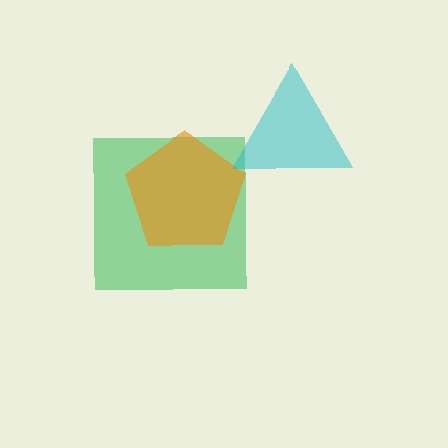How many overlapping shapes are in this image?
There are 3 overlapping shapes in the image.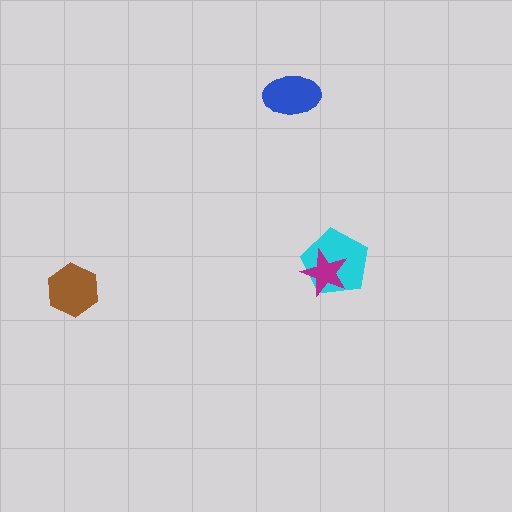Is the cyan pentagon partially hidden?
Yes, it is partially covered by another shape.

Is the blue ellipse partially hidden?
No, no other shape covers it.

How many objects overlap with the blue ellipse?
0 objects overlap with the blue ellipse.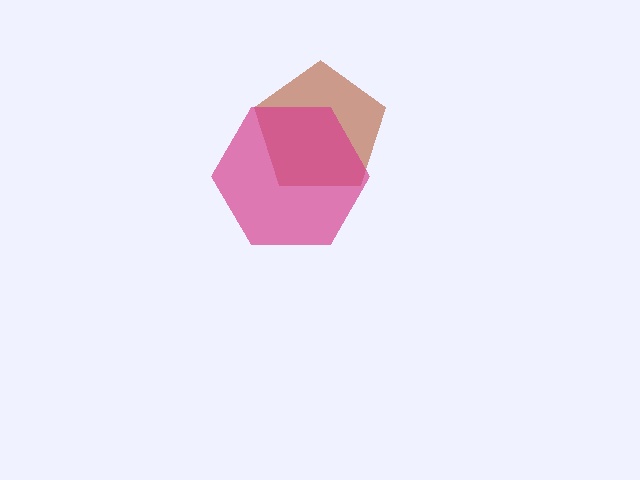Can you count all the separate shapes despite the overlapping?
Yes, there are 2 separate shapes.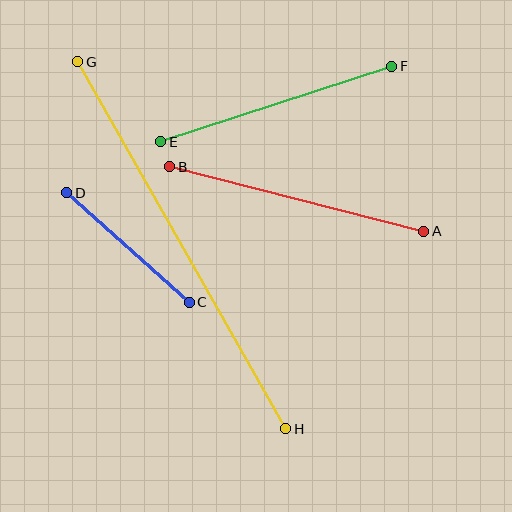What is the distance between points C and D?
The distance is approximately 164 pixels.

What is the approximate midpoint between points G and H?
The midpoint is at approximately (182, 245) pixels.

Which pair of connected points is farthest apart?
Points G and H are farthest apart.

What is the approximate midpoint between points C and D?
The midpoint is at approximately (128, 248) pixels.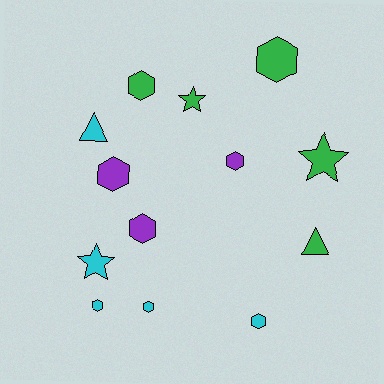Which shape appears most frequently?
Hexagon, with 8 objects.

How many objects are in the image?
There are 13 objects.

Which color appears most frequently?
Cyan, with 5 objects.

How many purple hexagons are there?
There are 3 purple hexagons.